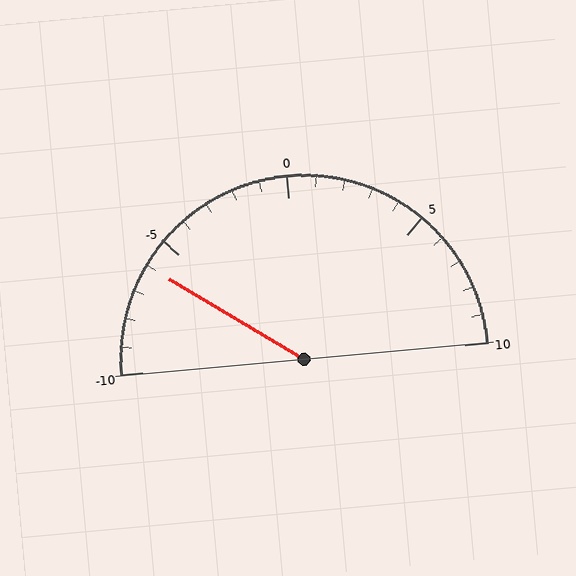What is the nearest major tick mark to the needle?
The nearest major tick mark is -5.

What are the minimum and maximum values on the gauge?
The gauge ranges from -10 to 10.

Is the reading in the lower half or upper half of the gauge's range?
The reading is in the lower half of the range (-10 to 10).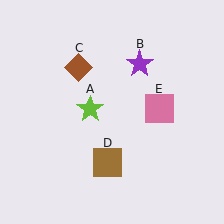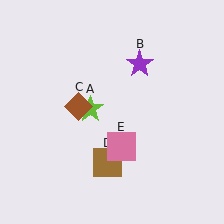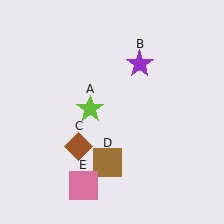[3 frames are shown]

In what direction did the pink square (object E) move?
The pink square (object E) moved down and to the left.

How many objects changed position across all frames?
2 objects changed position: brown diamond (object C), pink square (object E).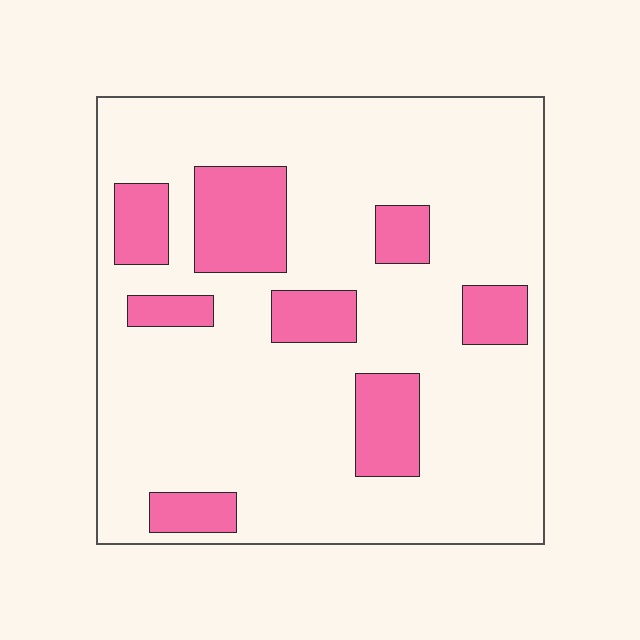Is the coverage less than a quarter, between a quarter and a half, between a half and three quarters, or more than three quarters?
Less than a quarter.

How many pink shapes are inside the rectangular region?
8.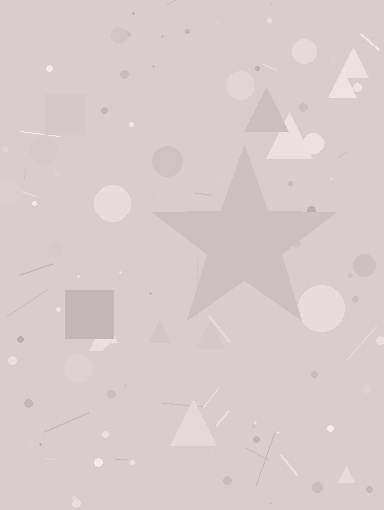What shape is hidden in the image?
A star is hidden in the image.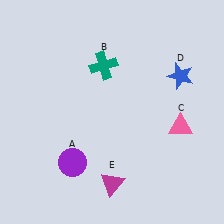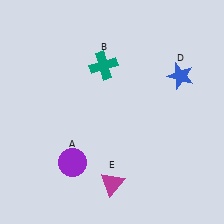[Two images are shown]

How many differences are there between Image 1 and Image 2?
There is 1 difference between the two images.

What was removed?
The pink triangle (C) was removed in Image 2.